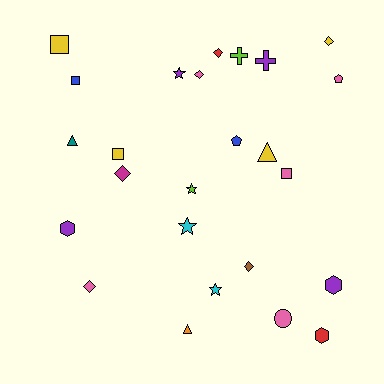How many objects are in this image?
There are 25 objects.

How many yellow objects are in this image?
There are 4 yellow objects.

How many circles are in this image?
There is 1 circle.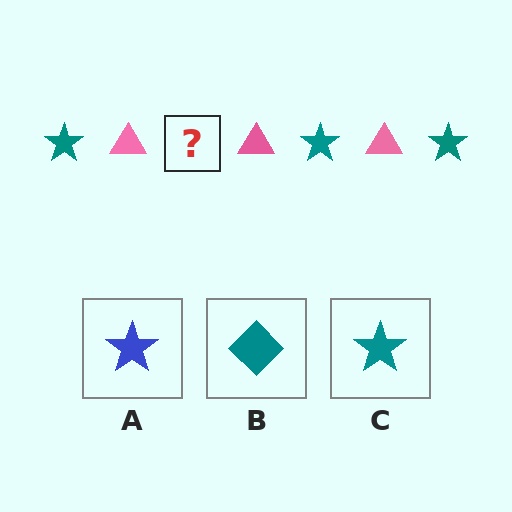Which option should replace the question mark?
Option C.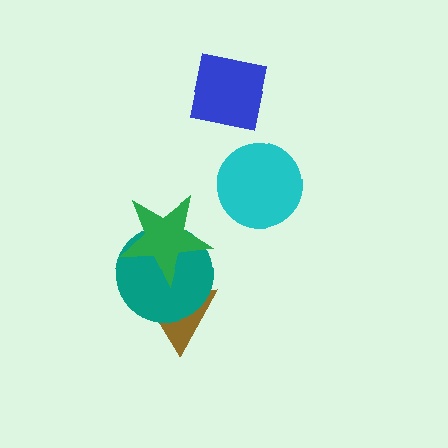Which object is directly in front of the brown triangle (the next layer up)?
The teal circle is directly in front of the brown triangle.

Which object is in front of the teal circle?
The green star is in front of the teal circle.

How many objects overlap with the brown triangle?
2 objects overlap with the brown triangle.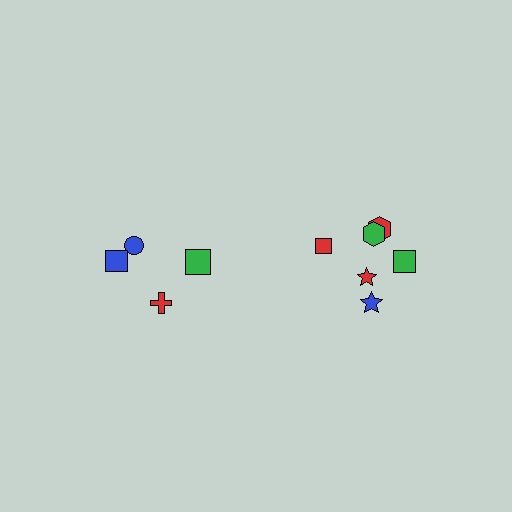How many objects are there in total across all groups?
There are 10 objects.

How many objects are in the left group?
There are 4 objects.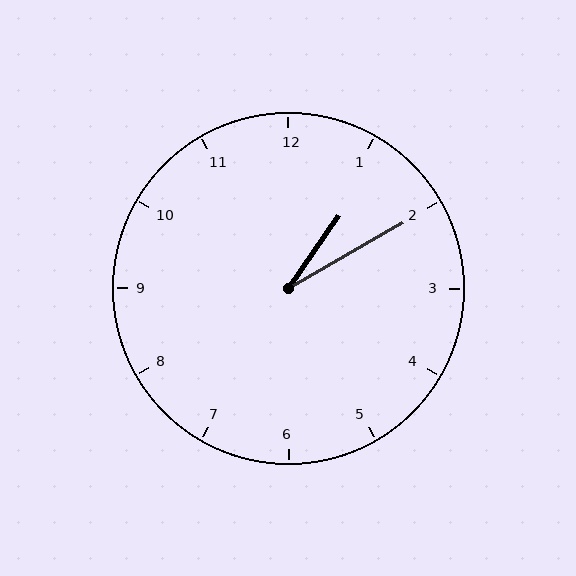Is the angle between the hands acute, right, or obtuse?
It is acute.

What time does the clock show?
1:10.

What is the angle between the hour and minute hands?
Approximately 25 degrees.